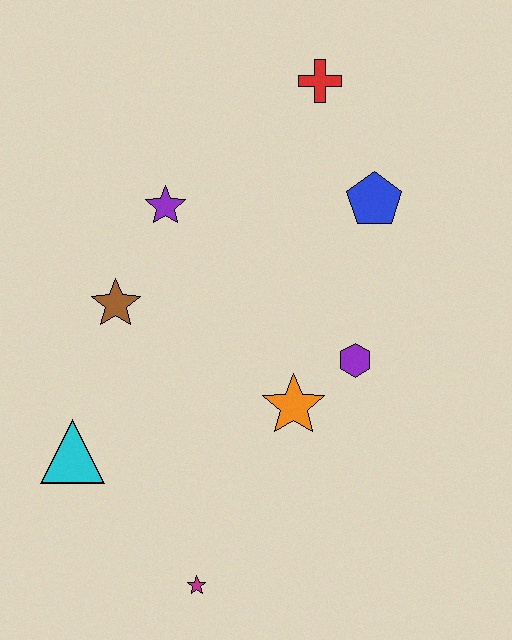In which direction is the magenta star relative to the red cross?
The magenta star is below the red cross.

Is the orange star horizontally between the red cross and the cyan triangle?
Yes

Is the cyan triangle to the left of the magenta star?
Yes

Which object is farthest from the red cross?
The magenta star is farthest from the red cross.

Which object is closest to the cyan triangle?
The brown star is closest to the cyan triangle.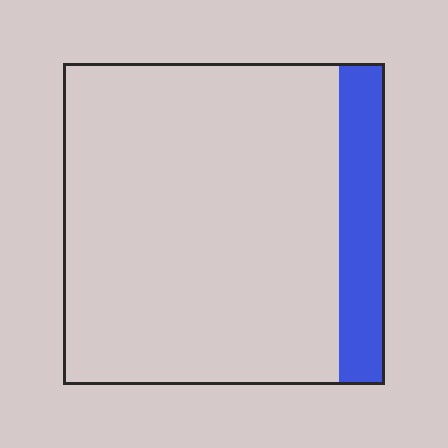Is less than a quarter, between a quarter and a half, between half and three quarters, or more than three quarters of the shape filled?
Less than a quarter.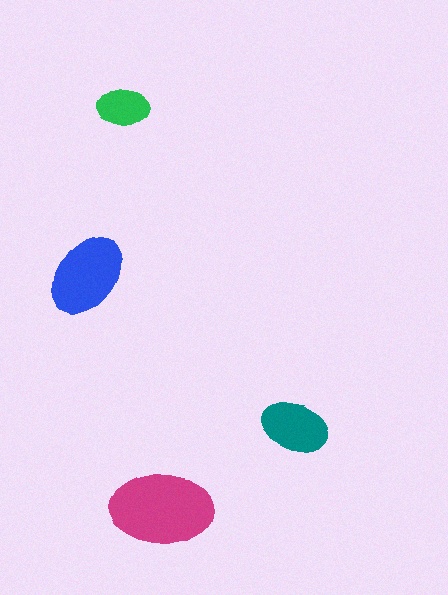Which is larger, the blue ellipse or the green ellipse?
The blue one.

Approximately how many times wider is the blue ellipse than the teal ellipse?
About 1.5 times wider.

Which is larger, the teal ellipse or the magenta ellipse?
The magenta one.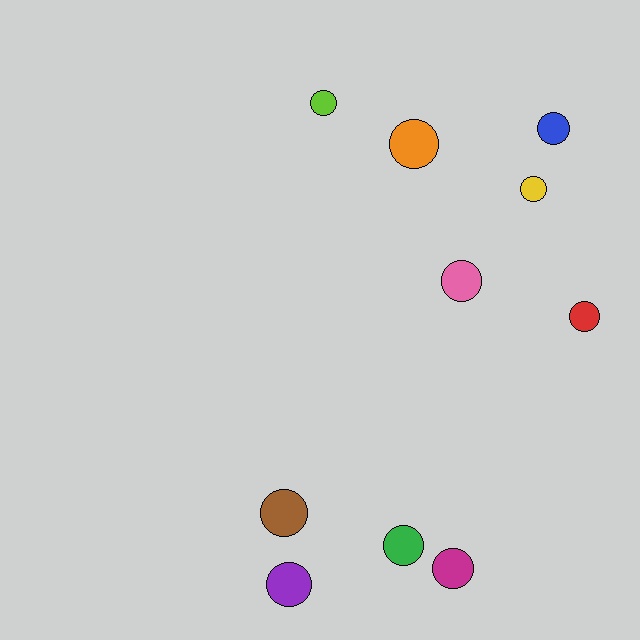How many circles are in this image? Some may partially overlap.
There are 10 circles.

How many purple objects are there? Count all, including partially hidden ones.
There is 1 purple object.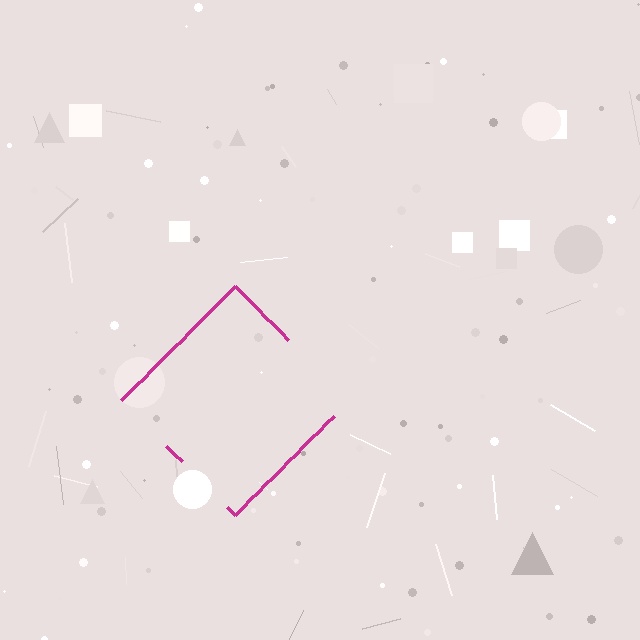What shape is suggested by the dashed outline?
The dashed outline suggests a diamond.